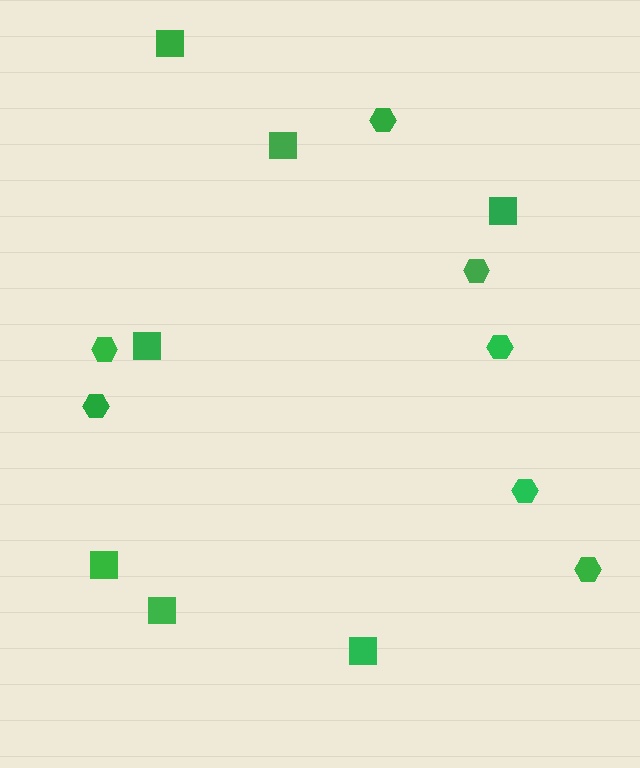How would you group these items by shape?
There are 2 groups: one group of hexagons (7) and one group of squares (7).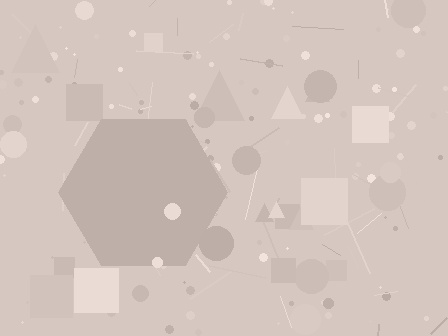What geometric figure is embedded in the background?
A hexagon is embedded in the background.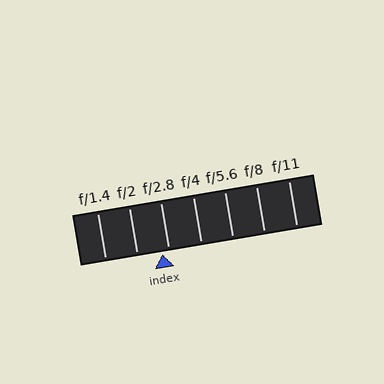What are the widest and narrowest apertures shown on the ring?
The widest aperture shown is f/1.4 and the narrowest is f/11.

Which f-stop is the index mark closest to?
The index mark is closest to f/2.8.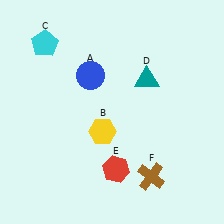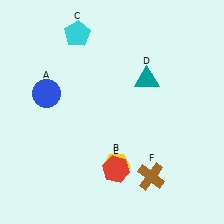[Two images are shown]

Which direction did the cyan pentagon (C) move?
The cyan pentagon (C) moved right.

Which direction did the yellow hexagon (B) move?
The yellow hexagon (B) moved down.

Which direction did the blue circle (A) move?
The blue circle (A) moved left.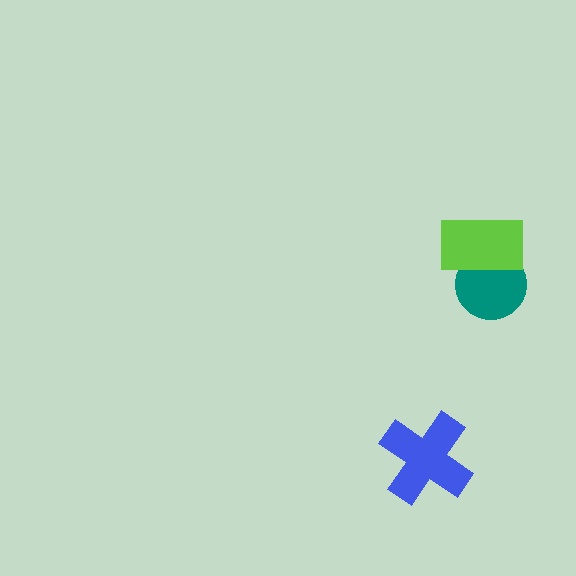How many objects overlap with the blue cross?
0 objects overlap with the blue cross.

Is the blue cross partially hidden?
No, no other shape covers it.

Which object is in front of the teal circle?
The lime rectangle is in front of the teal circle.